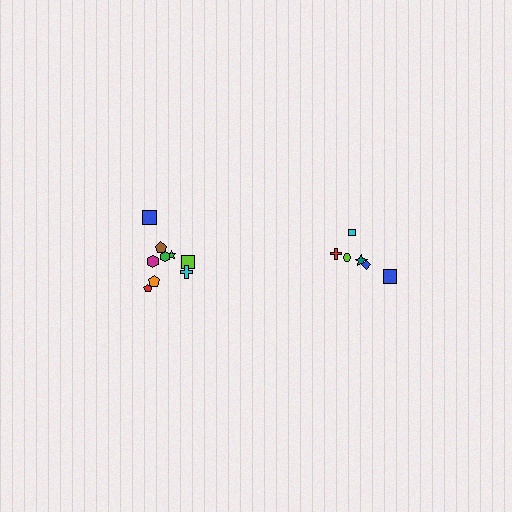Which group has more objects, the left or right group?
The left group.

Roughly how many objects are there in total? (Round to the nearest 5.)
Roughly 15 objects in total.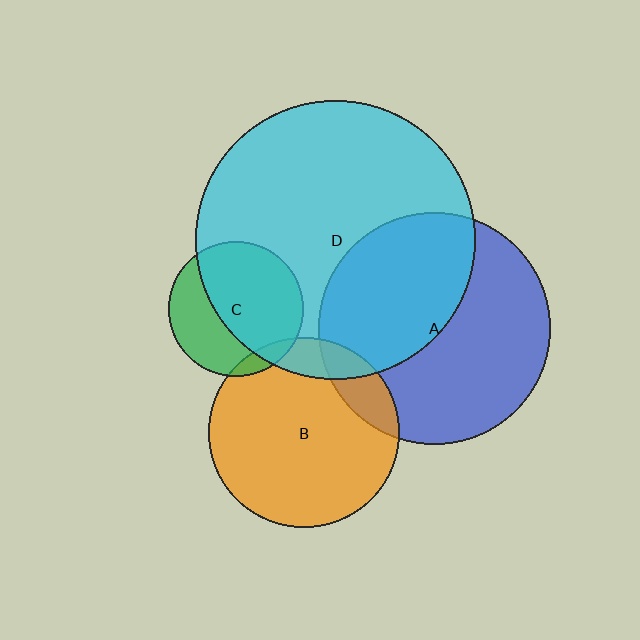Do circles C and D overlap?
Yes.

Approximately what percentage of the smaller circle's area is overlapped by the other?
Approximately 60%.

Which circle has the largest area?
Circle D (cyan).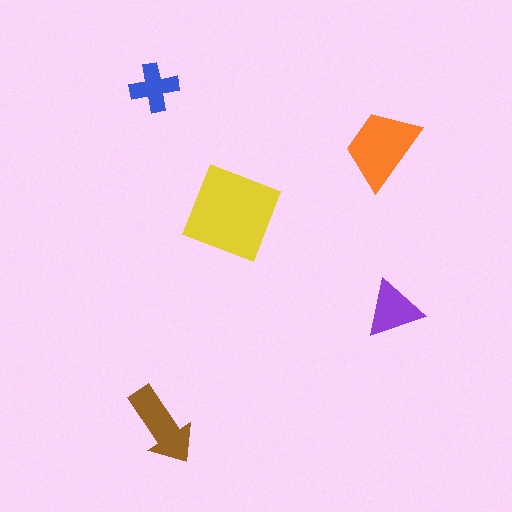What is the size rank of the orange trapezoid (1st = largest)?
2nd.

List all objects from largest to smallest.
The yellow square, the orange trapezoid, the brown arrow, the purple triangle, the blue cross.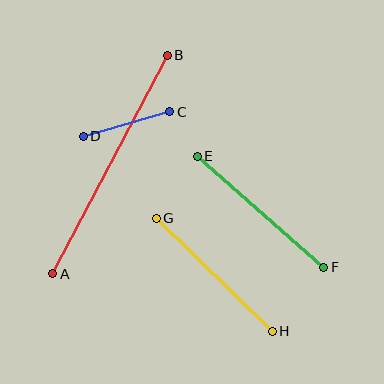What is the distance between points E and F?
The distance is approximately 168 pixels.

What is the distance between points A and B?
The distance is approximately 247 pixels.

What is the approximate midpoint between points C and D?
The midpoint is at approximately (126, 124) pixels.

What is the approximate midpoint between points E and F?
The midpoint is at approximately (261, 212) pixels.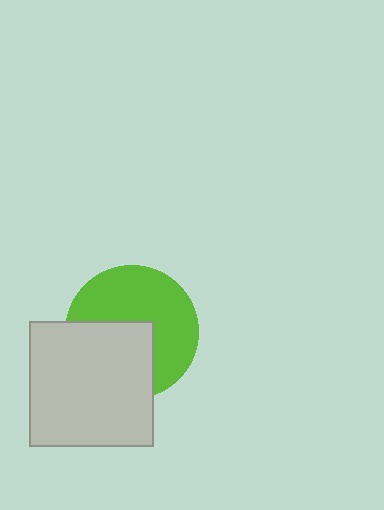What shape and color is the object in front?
The object in front is a light gray square.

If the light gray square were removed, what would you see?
You would see the complete lime circle.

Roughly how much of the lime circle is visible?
About half of it is visible (roughly 58%).